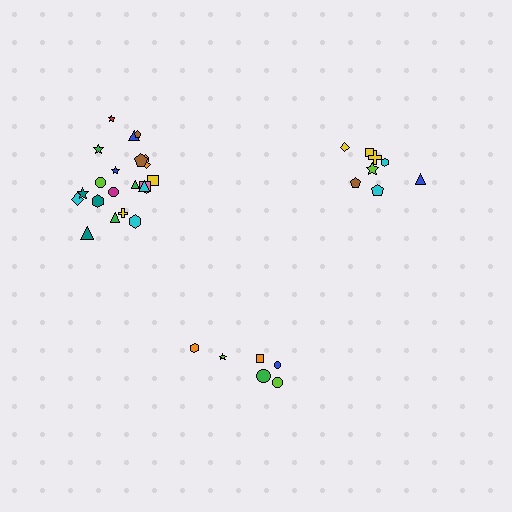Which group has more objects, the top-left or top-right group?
The top-left group.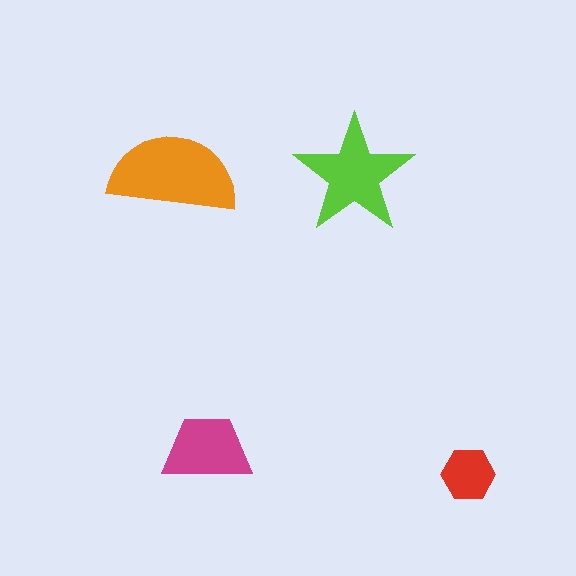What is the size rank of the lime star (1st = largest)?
2nd.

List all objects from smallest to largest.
The red hexagon, the magenta trapezoid, the lime star, the orange semicircle.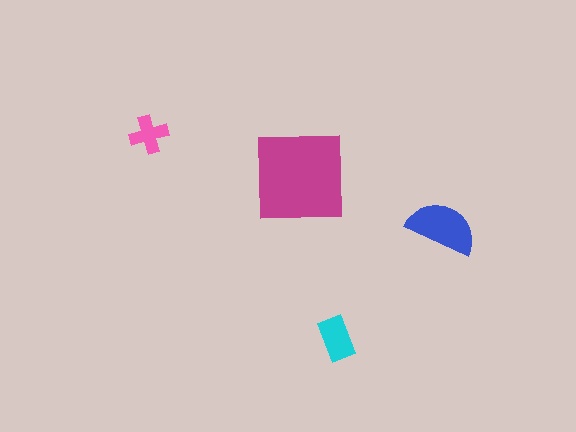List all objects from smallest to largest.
The pink cross, the cyan rectangle, the blue semicircle, the magenta square.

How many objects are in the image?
There are 4 objects in the image.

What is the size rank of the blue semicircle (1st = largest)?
2nd.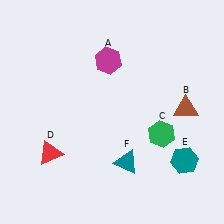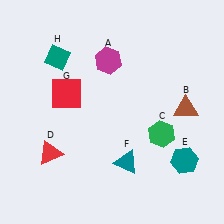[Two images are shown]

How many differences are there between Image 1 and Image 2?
There are 2 differences between the two images.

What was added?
A red square (G), a teal diamond (H) were added in Image 2.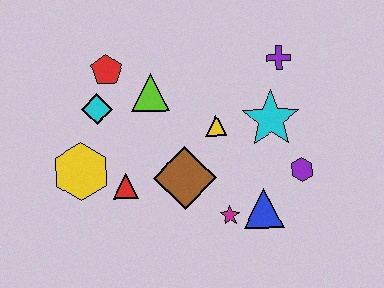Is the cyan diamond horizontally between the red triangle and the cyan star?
No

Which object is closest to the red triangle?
The yellow hexagon is closest to the red triangle.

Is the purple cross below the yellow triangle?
No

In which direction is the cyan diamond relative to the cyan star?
The cyan diamond is to the left of the cyan star.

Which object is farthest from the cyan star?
The yellow hexagon is farthest from the cyan star.